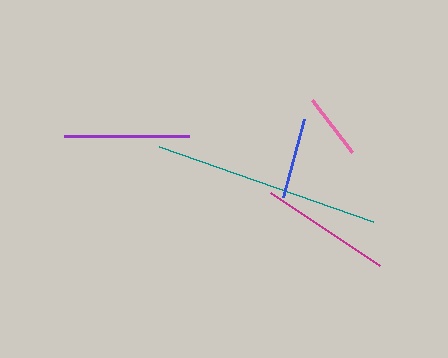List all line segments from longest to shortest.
From longest to shortest: teal, magenta, purple, blue, pink.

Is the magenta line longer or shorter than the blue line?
The magenta line is longer than the blue line.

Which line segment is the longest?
The teal line is the longest at approximately 227 pixels.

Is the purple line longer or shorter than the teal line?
The teal line is longer than the purple line.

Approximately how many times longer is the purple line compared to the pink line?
The purple line is approximately 1.9 times the length of the pink line.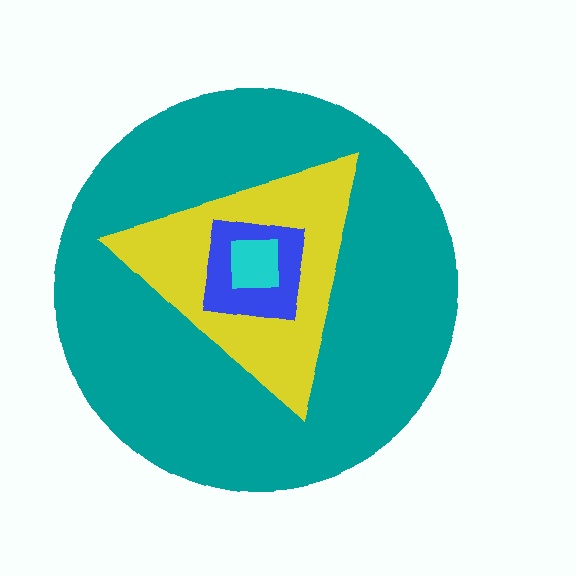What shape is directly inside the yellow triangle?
The blue square.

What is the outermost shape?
The teal circle.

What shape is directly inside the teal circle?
The yellow triangle.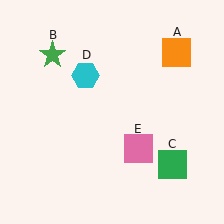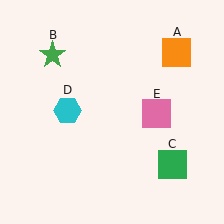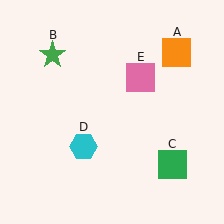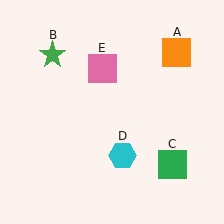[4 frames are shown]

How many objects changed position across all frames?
2 objects changed position: cyan hexagon (object D), pink square (object E).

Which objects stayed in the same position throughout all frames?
Orange square (object A) and green star (object B) and green square (object C) remained stationary.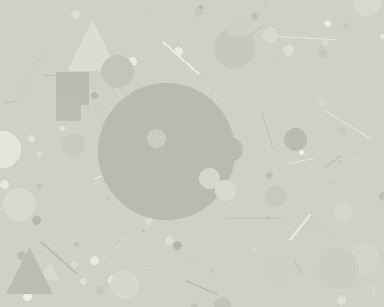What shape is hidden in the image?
A circle is hidden in the image.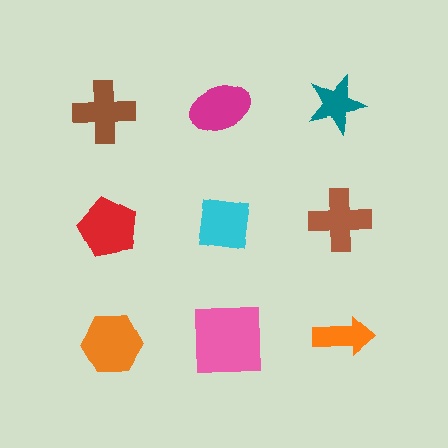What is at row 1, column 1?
A brown cross.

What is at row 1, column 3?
A teal star.